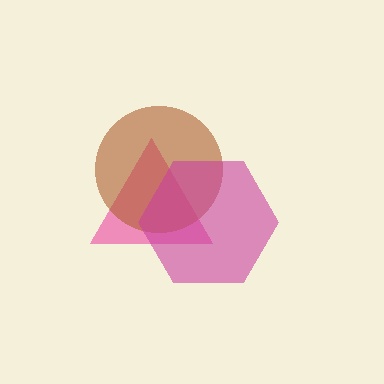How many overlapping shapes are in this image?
There are 3 overlapping shapes in the image.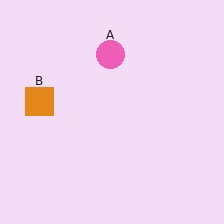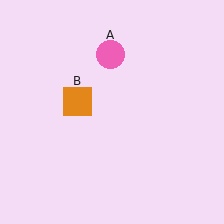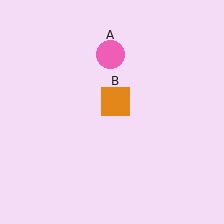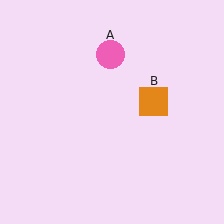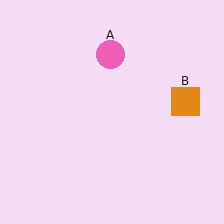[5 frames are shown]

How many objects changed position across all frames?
1 object changed position: orange square (object B).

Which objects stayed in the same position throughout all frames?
Pink circle (object A) remained stationary.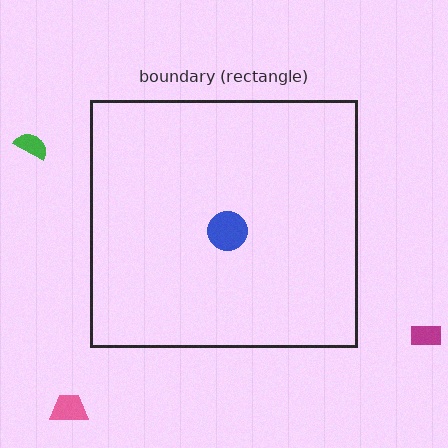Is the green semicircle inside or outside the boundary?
Outside.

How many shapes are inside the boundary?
1 inside, 3 outside.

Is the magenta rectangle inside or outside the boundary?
Outside.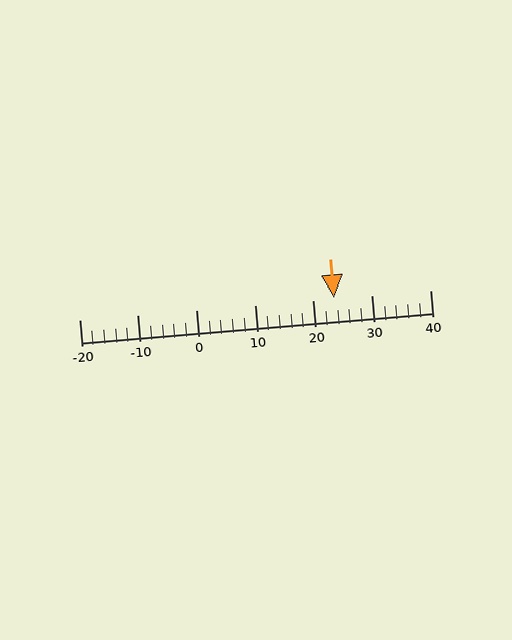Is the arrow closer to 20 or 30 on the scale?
The arrow is closer to 20.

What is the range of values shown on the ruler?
The ruler shows values from -20 to 40.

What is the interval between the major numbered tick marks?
The major tick marks are spaced 10 units apart.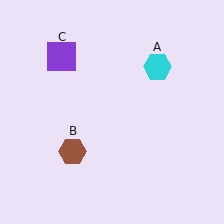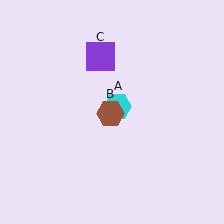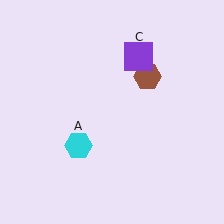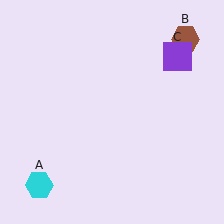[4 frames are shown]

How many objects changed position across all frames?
3 objects changed position: cyan hexagon (object A), brown hexagon (object B), purple square (object C).